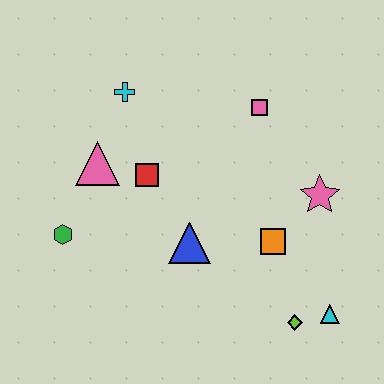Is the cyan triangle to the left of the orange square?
No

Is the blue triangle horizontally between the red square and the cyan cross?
No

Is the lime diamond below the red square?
Yes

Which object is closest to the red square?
The pink triangle is closest to the red square.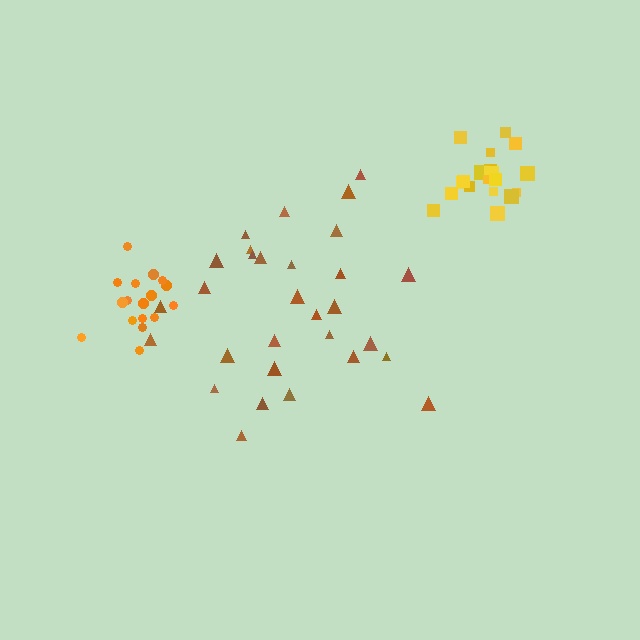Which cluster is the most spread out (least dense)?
Brown.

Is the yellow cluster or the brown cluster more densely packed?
Yellow.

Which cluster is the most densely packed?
Yellow.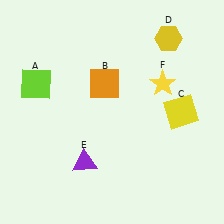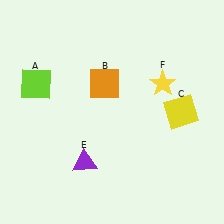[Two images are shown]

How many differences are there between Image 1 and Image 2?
There is 1 difference between the two images.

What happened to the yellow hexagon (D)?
The yellow hexagon (D) was removed in Image 2. It was in the top-right area of Image 1.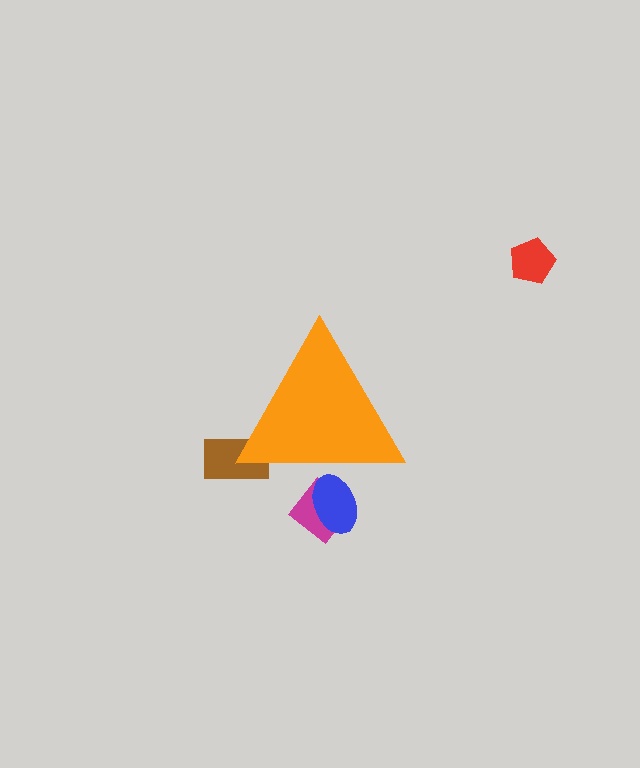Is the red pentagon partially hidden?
No, the red pentagon is fully visible.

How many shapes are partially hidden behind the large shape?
3 shapes are partially hidden.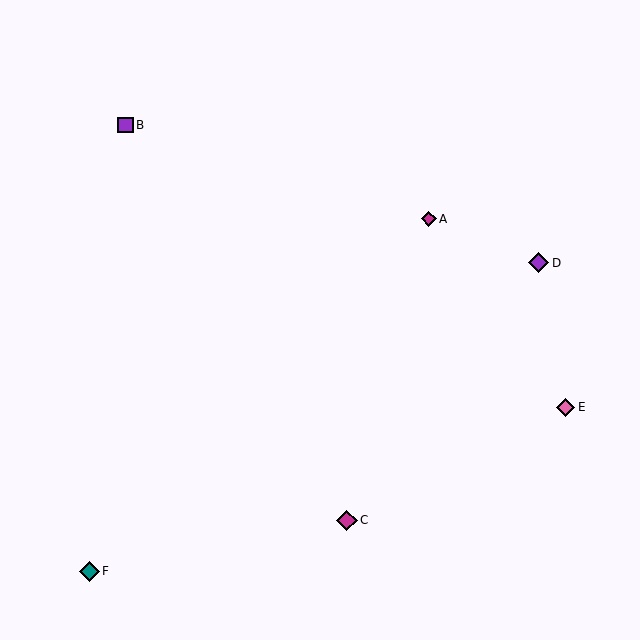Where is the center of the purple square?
The center of the purple square is at (125, 125).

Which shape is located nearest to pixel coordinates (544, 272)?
The purple diamond (labeled D) at (539, 263) is nearest to that location.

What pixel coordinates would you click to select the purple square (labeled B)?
Click at (125, 125) to select the purple square B.